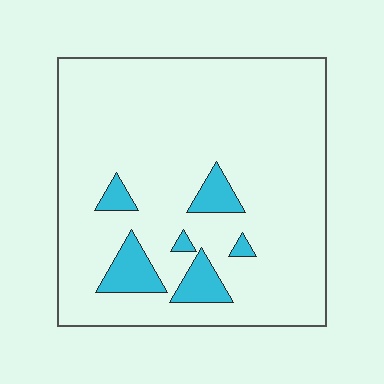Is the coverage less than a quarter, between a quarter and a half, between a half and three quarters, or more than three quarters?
Less than a quarter.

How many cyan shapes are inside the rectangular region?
6.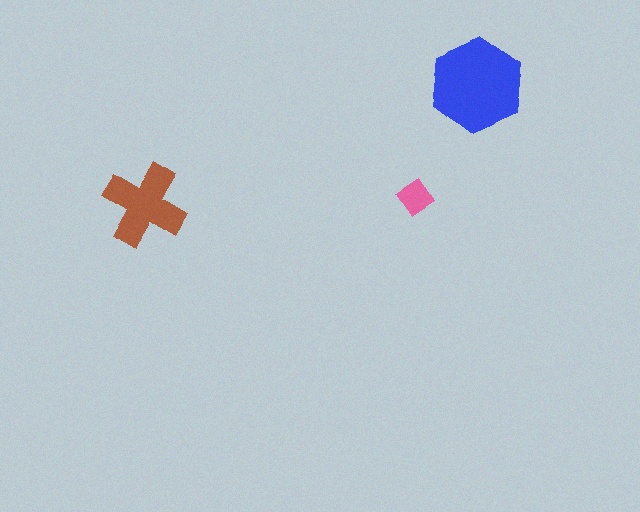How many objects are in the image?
There are 3 objects in the image.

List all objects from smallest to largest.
The pink diamond, the brown cross, the blue hexagon.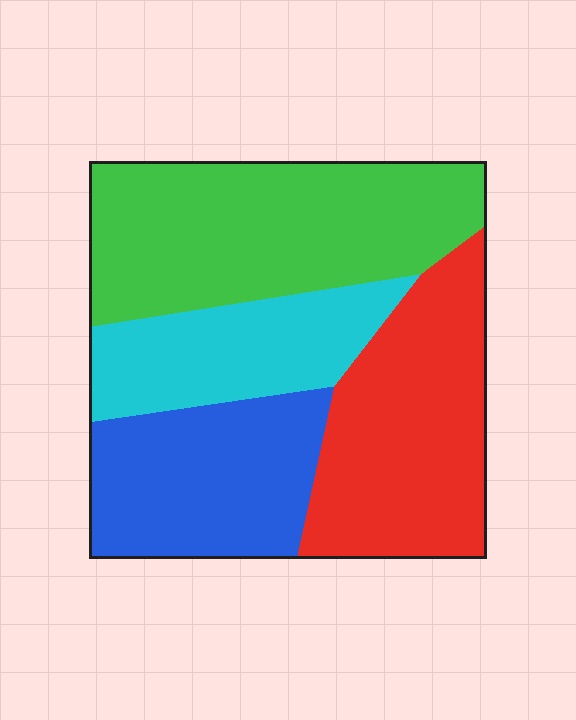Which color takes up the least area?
Cyan, at roughly 20%.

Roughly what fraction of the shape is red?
Red takes up about one quarter (1/4) of the shape.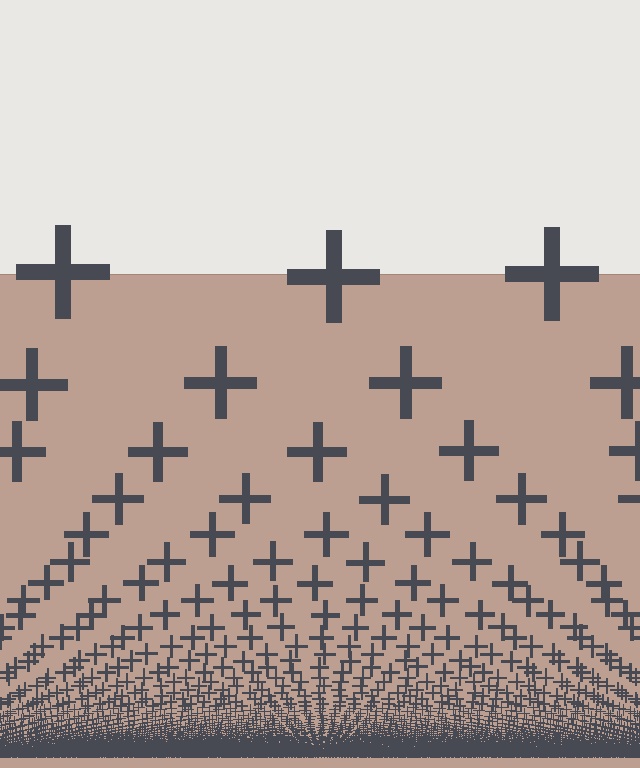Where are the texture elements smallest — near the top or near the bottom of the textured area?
Near the bottom.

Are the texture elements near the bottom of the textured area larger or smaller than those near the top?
Smaller. The gradient is inverted — elements near the bottom are smaller and denser.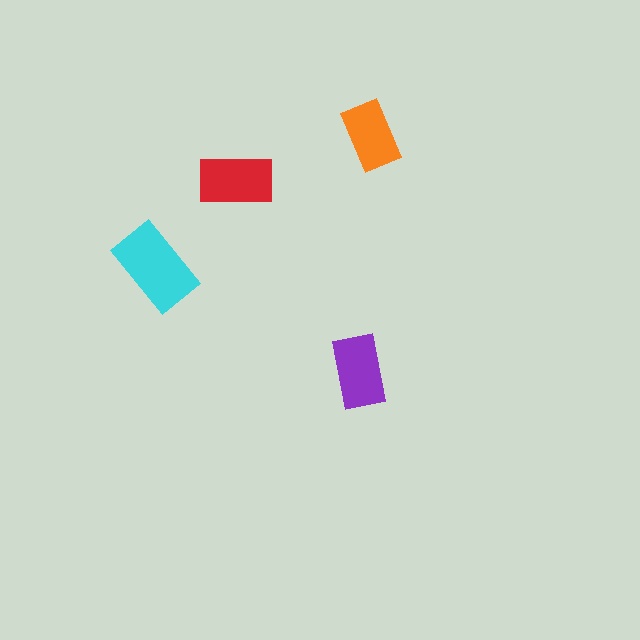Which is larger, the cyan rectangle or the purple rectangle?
The cyan one.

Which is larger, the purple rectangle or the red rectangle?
The red one.